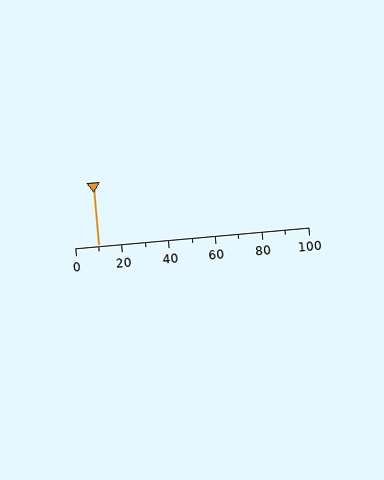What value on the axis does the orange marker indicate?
The marker indicates approximately 10.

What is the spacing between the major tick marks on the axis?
The major ticks are spaced 20 apart.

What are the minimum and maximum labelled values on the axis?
The axis runs from 0 to 100.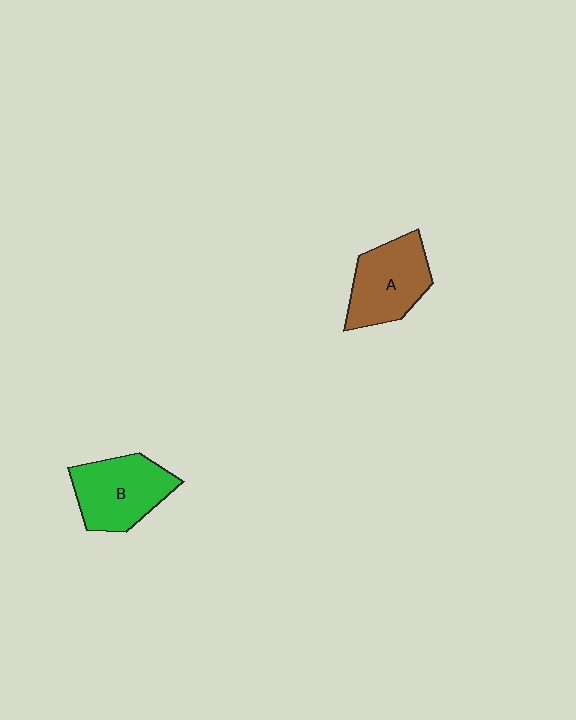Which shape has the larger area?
Shape B (green).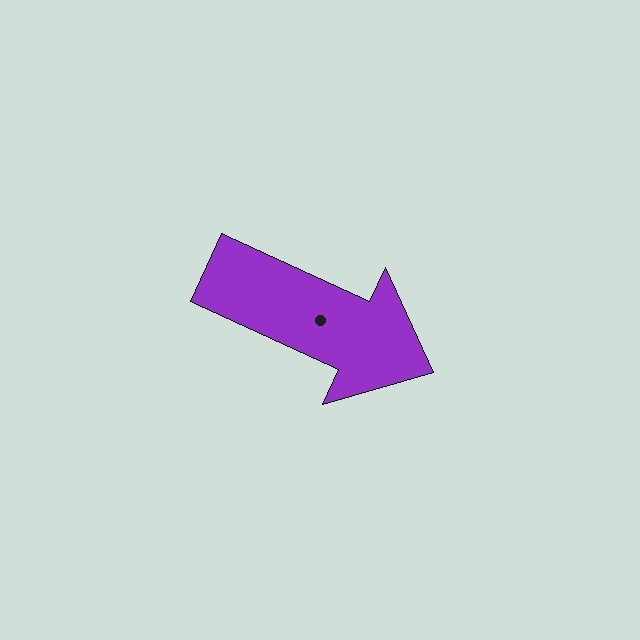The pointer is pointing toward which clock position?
Roughly 4 o'clock.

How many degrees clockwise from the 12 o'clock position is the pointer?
Approximately 115 degrees.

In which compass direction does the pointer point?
Southeast.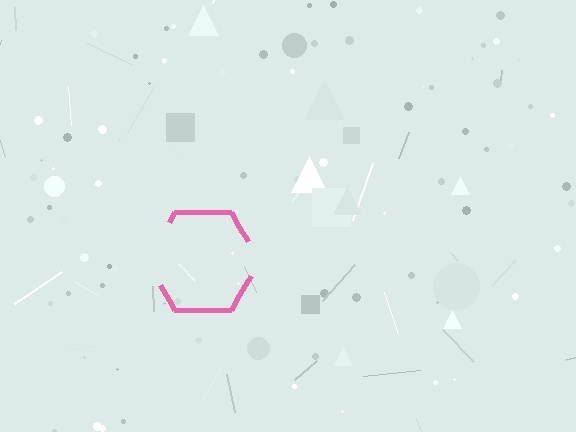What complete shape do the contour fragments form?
The contour fragments form a hexagon.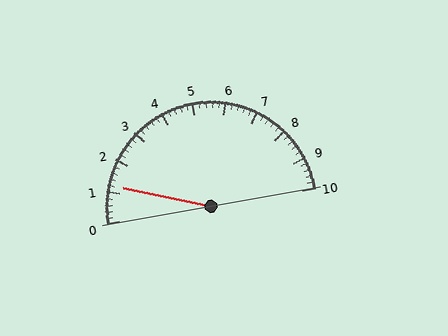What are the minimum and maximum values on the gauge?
The gauge ranges from 0 to 10.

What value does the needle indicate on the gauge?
The needle indicates approximately 1.2.